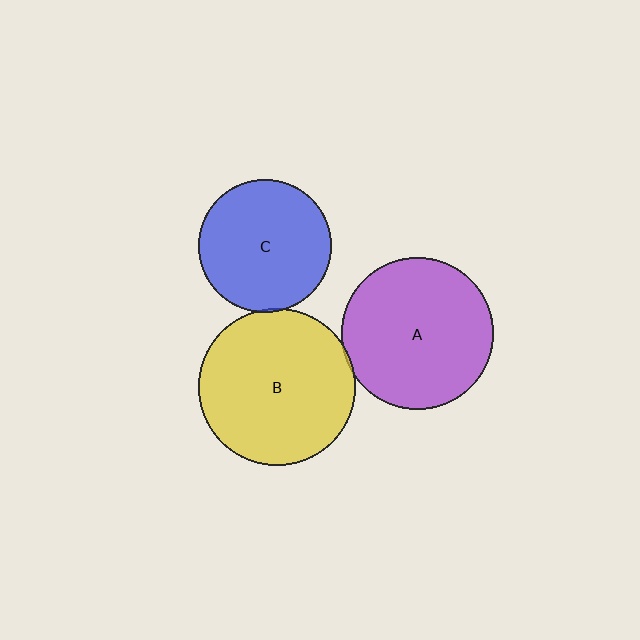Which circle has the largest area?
Circle B (yellow).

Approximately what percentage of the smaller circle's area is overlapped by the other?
Approximately 5%.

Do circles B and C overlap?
Yes.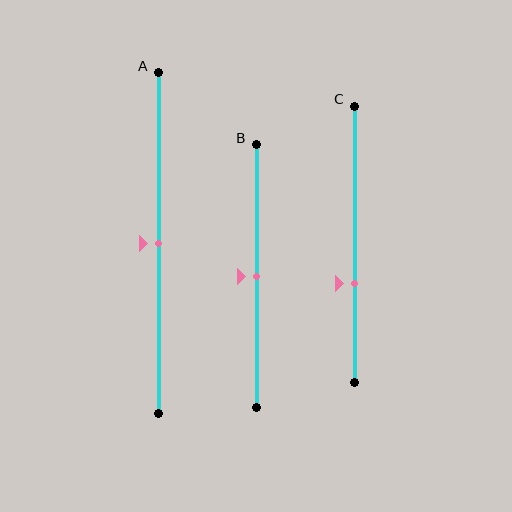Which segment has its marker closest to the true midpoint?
Segment A has its marker closest to the true midpoint.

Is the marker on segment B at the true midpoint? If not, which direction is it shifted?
Yes, the marker on segment B is at the true midpoint.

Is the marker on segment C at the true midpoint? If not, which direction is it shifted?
No, the marker on segment C is shifted downward by about 14% of the segment length.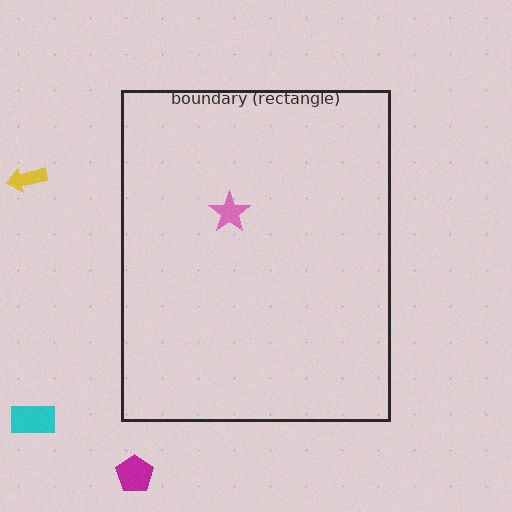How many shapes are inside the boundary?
1 inside, 3 outside.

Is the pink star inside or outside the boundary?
Inside.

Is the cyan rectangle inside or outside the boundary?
Outside.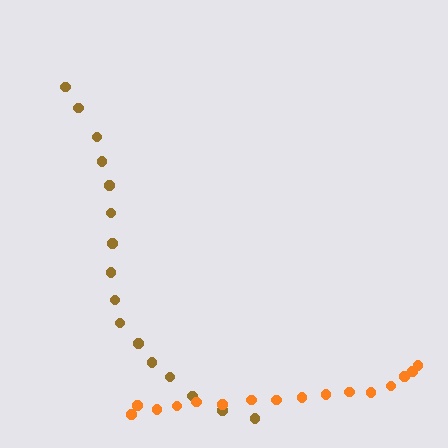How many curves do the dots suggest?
There are 2 distinct paths.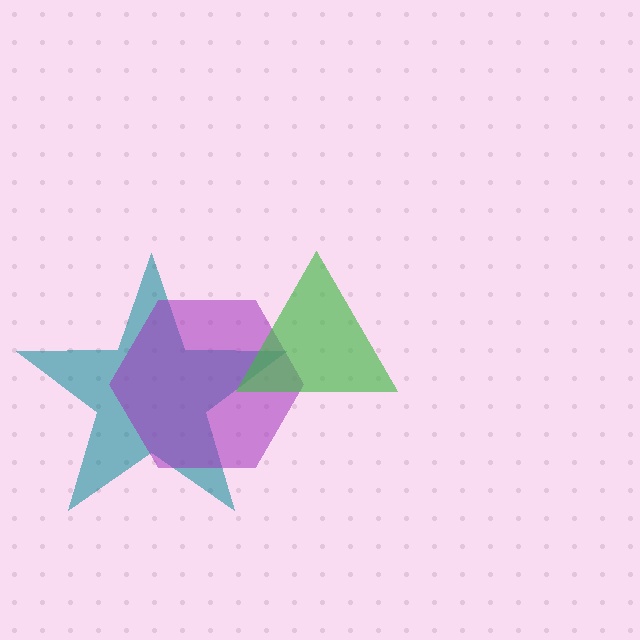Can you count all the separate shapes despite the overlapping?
Yes, there are 3 separate shapes.